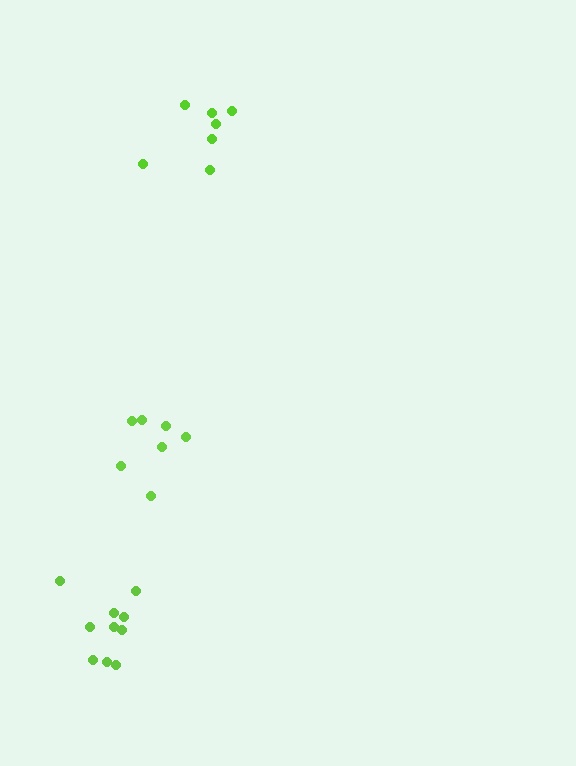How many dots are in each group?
Group 1: 10 dots, Group 2: 7 dots, Group 3: 7 dots (24 total).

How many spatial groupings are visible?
There are 3 spatial groupings.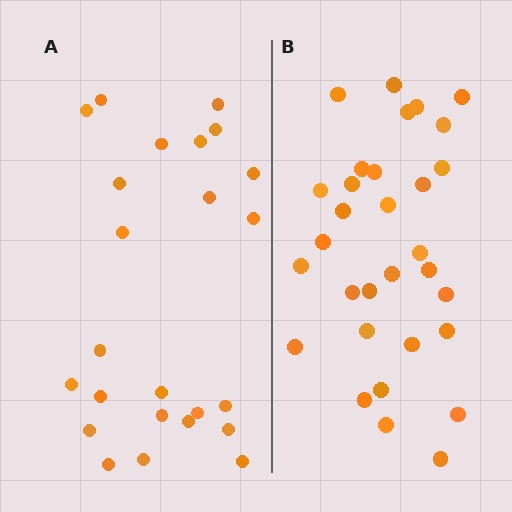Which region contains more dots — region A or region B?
Region B (the right region) has more dots.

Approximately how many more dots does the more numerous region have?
Region B has roughly 8 or so more dots than region A.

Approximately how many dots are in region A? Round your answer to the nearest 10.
About 20 dots. (The exact count is 24, which rounds to 20.)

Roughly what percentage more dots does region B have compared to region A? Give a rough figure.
About 30% more.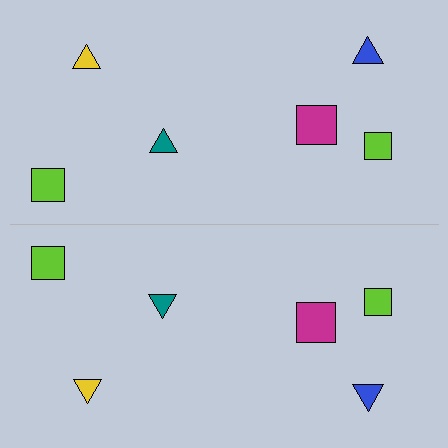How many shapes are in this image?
There are 12 shapes in this image.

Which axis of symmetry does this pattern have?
The pattern has a horizontal axis of symmetry running through the center of the image.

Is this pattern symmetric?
Yes, this pattern has bilateral (reflection) symmetry.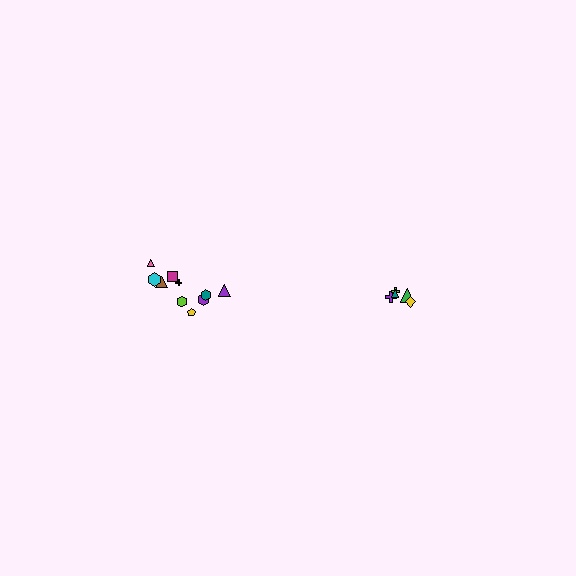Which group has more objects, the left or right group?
The left group.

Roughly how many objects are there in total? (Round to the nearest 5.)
Roughly 15 objects in total.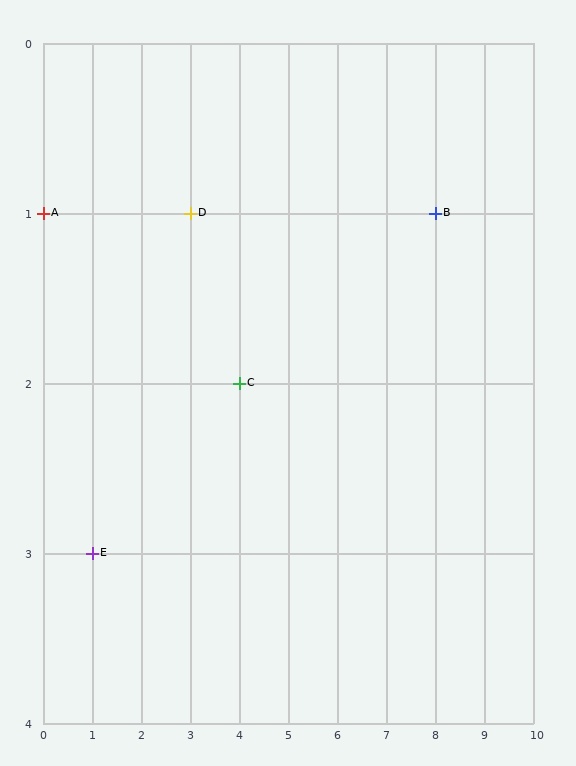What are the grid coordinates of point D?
Point D is at grid coordinates (3, 1).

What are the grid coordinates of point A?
Point A is at grid coordinates (0, 1).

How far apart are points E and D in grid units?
Points E and D are 2 columns and 2 rows apart (about 2.8 grid units diagonally).